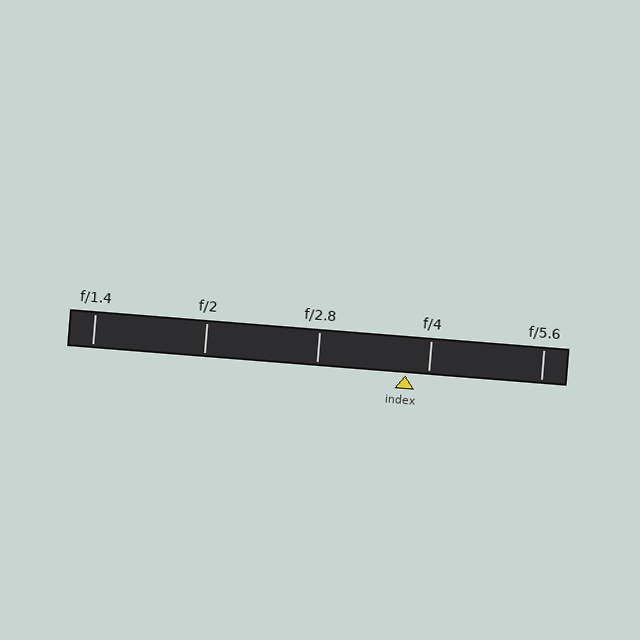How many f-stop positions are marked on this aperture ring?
There are 5 f-stop positions marked.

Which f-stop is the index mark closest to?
The index mark is closest to f/4.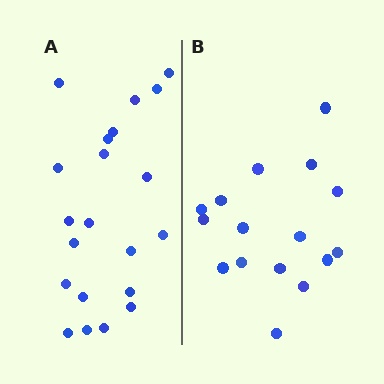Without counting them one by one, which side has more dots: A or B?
Region A (the left region) has more dots.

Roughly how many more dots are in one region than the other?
Region A has about 5 more dots than region B.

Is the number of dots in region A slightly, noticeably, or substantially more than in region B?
Region A has noticeably more, but not dramatically so. The ratio is roughly 1.3 to 1.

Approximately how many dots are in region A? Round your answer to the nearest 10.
About 20 dots. (The exact count is 21, which rounds to 20.)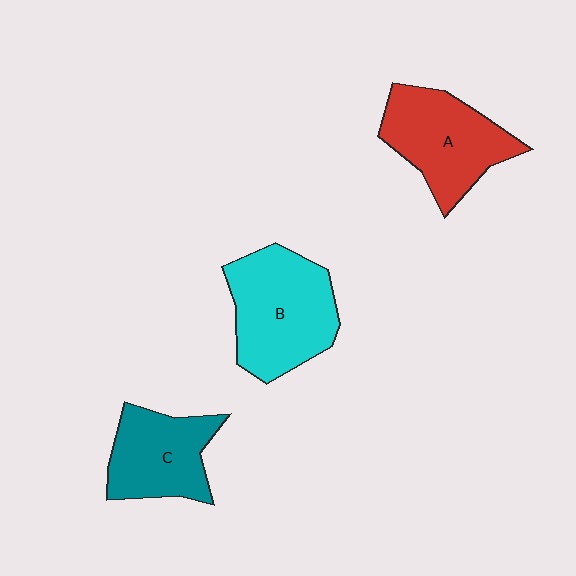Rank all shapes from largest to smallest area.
From largest to smallest: B (cyan), A (red), C (teal).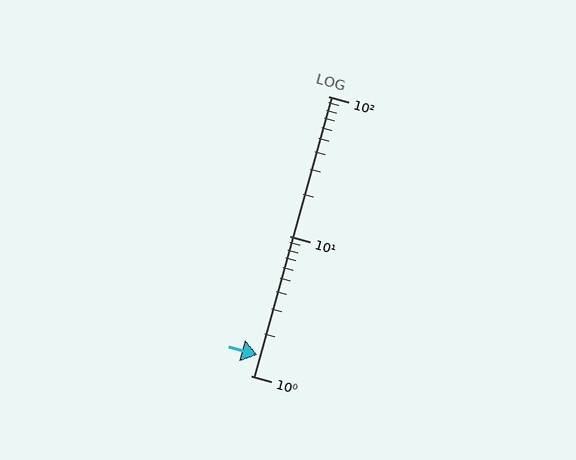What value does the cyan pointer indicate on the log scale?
The pointer indicates approximately 1.4.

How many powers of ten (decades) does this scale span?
The scale spans 2 decades, from 1 to 100.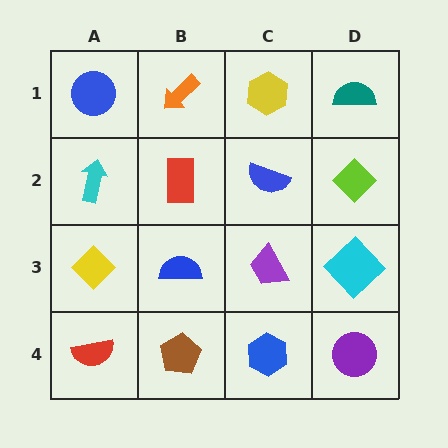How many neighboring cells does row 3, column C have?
4.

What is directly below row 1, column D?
A lime diamond.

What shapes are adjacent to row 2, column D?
A teal semicircle (row 1, column D), a cyan diamond (row 3, column D), a blue semicircle (row 2, column C).